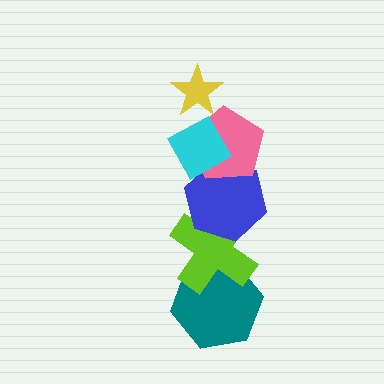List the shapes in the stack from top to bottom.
From top to bottom: the yellow star, the cyan diamond, the pink pentagon, the blue hexagon, the lime cross, the teal hexagon.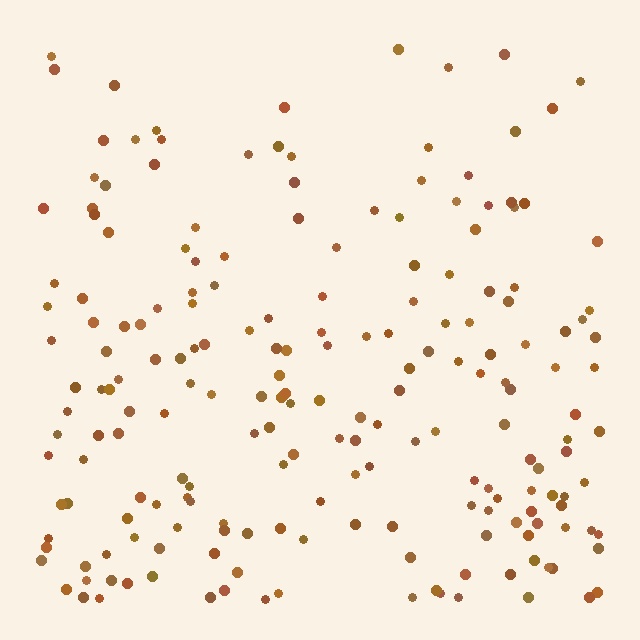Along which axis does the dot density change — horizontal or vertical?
Vertical.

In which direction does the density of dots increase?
From top to bottom, with the bottom side densest.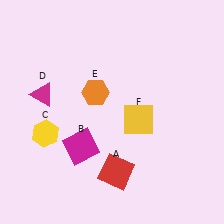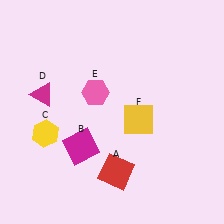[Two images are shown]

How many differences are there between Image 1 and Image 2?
There is 1 difference between the two images.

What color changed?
The hexagon (E) changed from orange in Image 1 to pink in Image 2.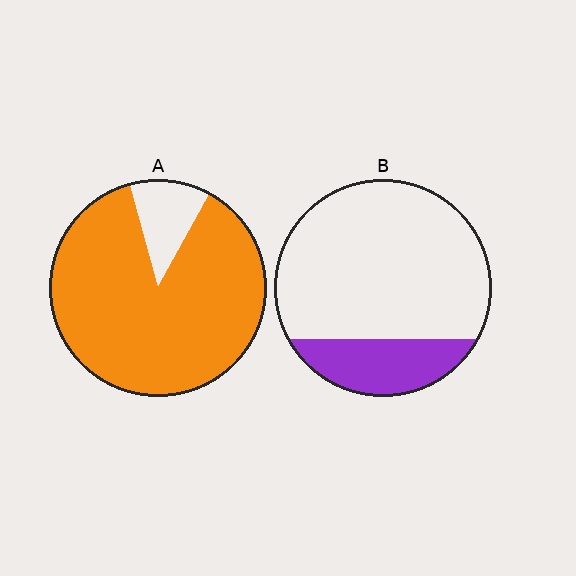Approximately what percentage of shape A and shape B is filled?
A is approximately 90% and B is approximately 20%.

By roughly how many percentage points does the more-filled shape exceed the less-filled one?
By roughly 65 percentage points (A over B).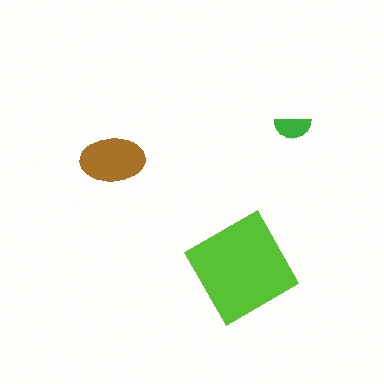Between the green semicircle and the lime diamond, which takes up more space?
The lime diamond.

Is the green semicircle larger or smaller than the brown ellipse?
Smaller.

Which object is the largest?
The lime diamond.